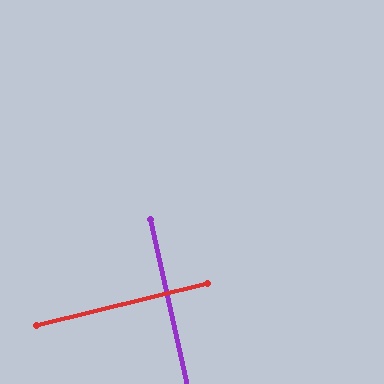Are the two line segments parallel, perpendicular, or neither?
Perpendicular — they meet at approximately 89°.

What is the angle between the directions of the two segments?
Approximately 89 degrees.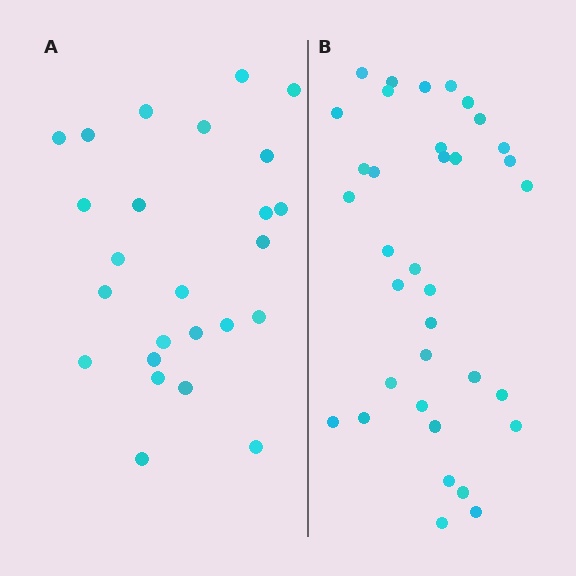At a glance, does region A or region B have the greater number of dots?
Region B (the right region) has more dots.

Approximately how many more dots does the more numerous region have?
Region B has roughly 10 or so more dots than region A.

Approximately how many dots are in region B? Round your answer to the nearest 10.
About 40 dots. (The exact count is 35, which rounds to 40.)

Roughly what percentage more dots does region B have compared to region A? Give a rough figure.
About 40% more.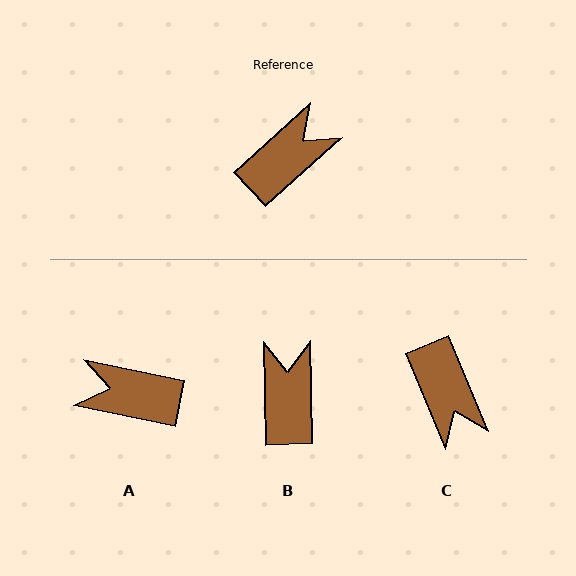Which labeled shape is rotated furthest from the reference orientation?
A, about 126 degrees away.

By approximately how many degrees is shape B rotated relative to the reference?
Approximately 49 degrees counter-clockwise.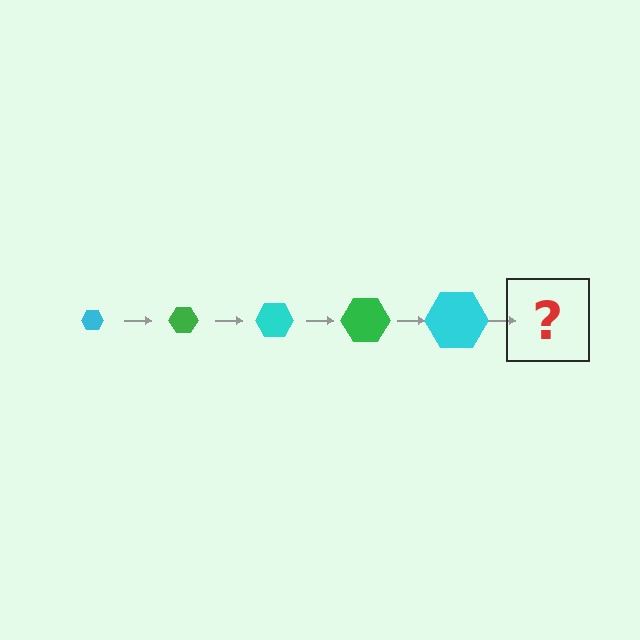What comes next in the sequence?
The next element should be a green hexagon, larger than the previous one.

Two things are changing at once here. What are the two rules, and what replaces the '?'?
The two rules are that the hexagon grows larger each step and the color cycles through cyan and green. The '?' should be a green hexagon, larger than the previous one.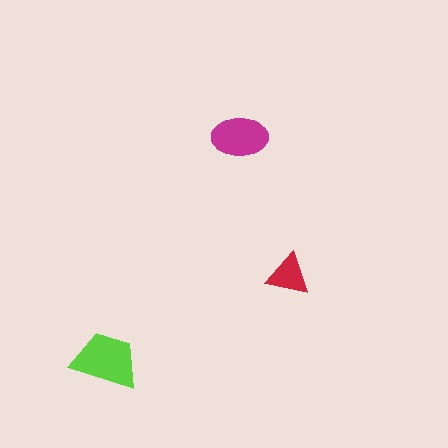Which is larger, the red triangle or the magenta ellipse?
The magenta ellipse.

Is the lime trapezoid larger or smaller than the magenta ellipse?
Larger.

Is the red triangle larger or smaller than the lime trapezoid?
Smaller.